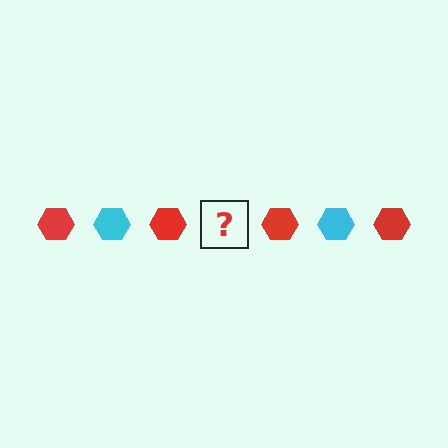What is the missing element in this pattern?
The missing element is a cyan hexagon.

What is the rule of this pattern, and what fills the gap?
The rule is that the pattern cycles through red, cyan hexagons. The gap should be filled with a cyan hexagon.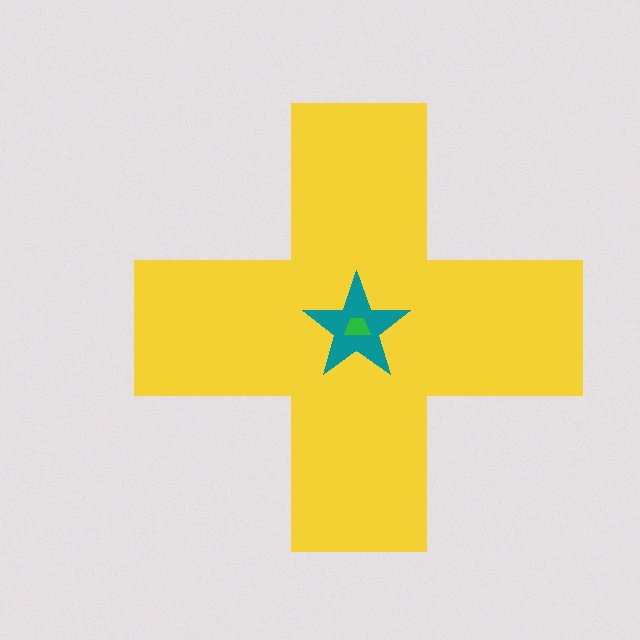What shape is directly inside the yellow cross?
The teal star.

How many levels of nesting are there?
3.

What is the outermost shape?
The yellow cross.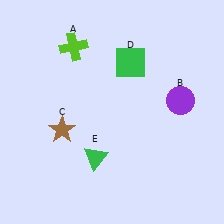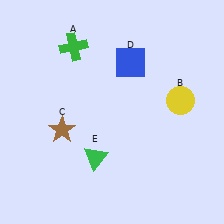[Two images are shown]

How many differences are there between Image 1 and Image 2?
There are 3 differences between the two images.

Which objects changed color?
A changed from lime to green. B changed from purple to yellow. D changed from green to blue.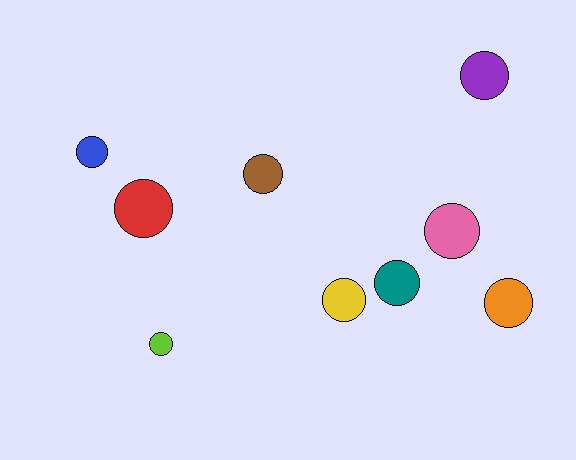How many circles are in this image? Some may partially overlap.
There are 9 circles.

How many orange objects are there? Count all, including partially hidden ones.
There is 1 orange object.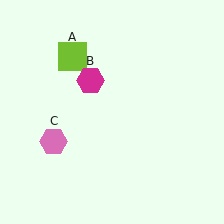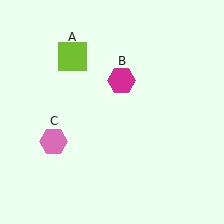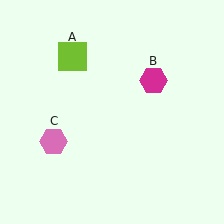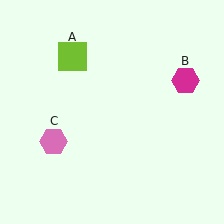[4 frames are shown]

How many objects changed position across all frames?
1 object changed position: magenta hexagon (object B).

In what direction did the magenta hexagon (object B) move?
The magenta hexagon (object B) moved right.